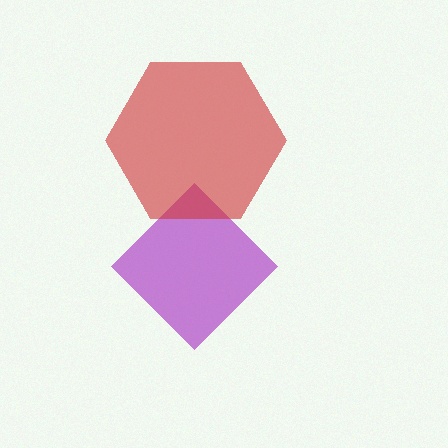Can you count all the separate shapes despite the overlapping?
Yes, there are 2 separate shapes.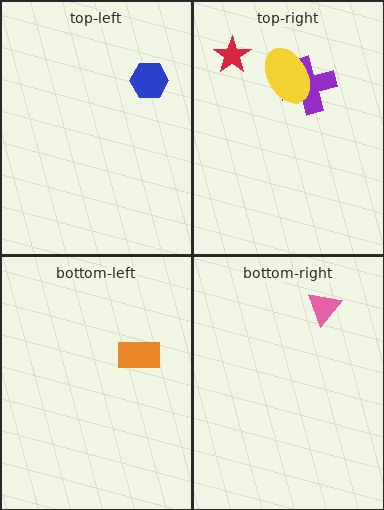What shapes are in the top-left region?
The blue hexagon.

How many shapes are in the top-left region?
1.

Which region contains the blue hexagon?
The top-left region.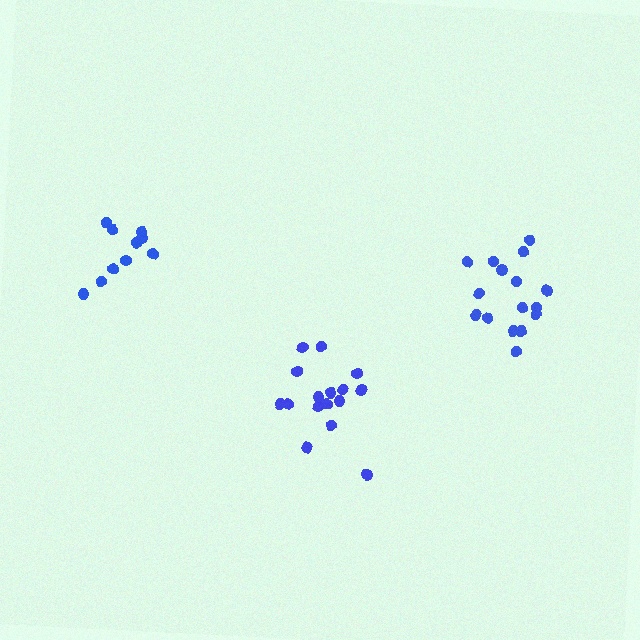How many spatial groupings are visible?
There are 3 spatial groupings.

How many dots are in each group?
Group 1: 16 dots, Group 2: 11 dots, Group 3: 16 dots (43 total).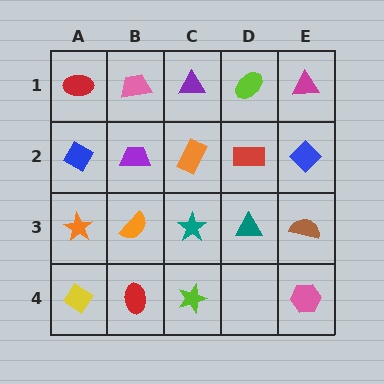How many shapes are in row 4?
4 shapes.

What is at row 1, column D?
A lime ellipse.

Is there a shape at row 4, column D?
No, that cell is empty.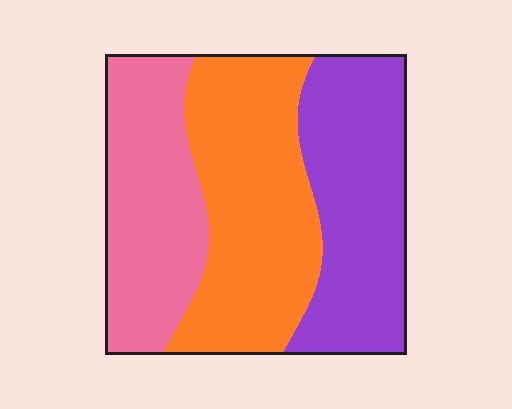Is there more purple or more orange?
Orange.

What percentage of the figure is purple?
Purple takes up about one third (1/3) of the figure.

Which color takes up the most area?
Orange, at roughly 40%.